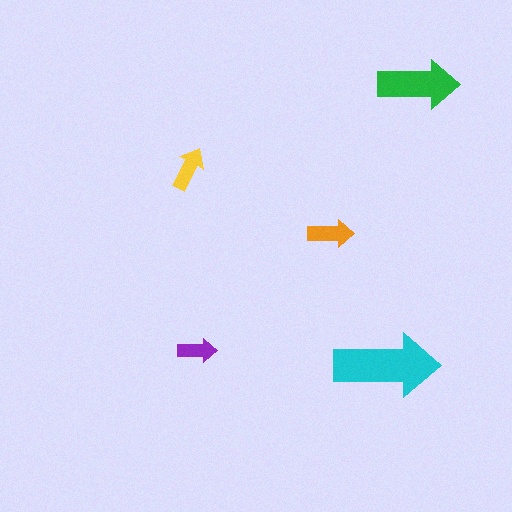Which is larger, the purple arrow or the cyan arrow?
The cyan one.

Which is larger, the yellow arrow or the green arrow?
The green one.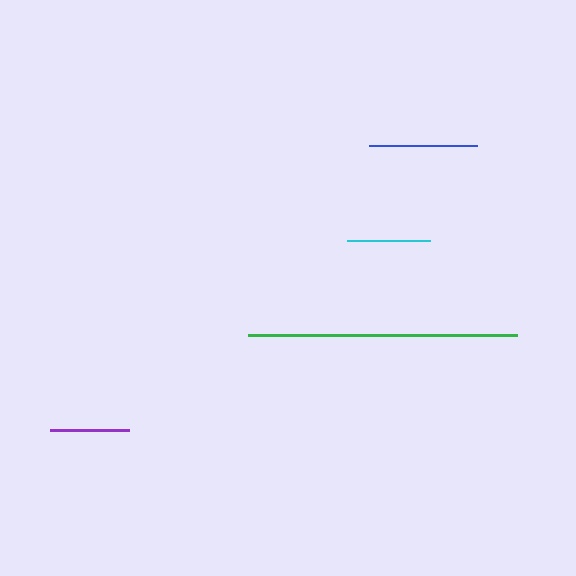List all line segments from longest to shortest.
From longest to shortest: green, blue, cyan, purple.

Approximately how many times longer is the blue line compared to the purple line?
The blue line is approximately 1.4 times the length of the purple line.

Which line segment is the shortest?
The purple line is the shortest at approximately 80 pixels.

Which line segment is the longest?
The green line is the longest at approximately 269 pixels.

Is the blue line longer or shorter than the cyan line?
The blue line is longer than the cyan line.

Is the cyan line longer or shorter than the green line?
The green line is longer than the cyan line.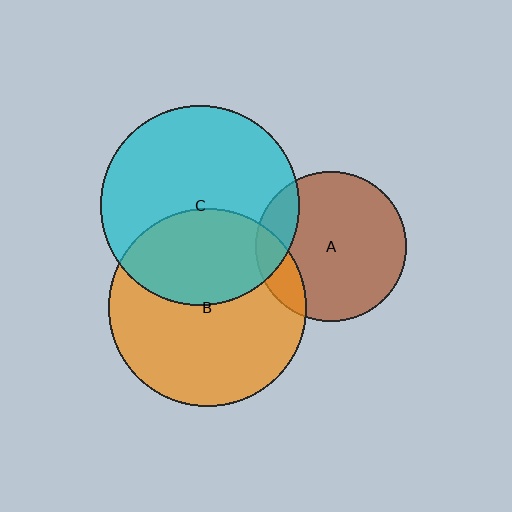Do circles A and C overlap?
Yes.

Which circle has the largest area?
Circle C (cyan).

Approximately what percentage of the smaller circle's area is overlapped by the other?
Approximately 15%.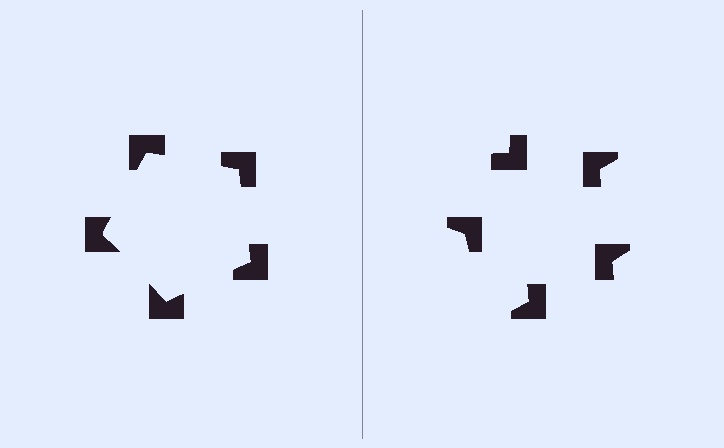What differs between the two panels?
The notched squares are positioned identically on both sides; only the wedge orientations differ. On the left they align to a pentagon; on the right they are misaligned.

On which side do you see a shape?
An illusory pentagon appears on the left side. On the right side the wedge cuts are rotated, so no coherent shape forms.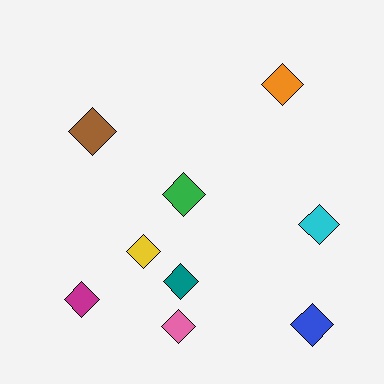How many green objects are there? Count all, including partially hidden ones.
There is 1 green object.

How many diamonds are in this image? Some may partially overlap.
There are 9 diamonds.